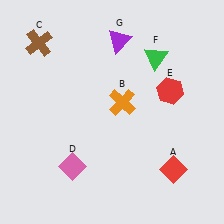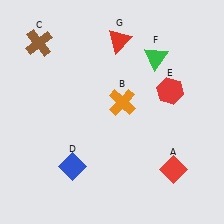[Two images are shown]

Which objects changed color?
D changed from pink to blue. G changed from purple to red.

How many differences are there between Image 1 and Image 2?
There are 2 differences between the two images.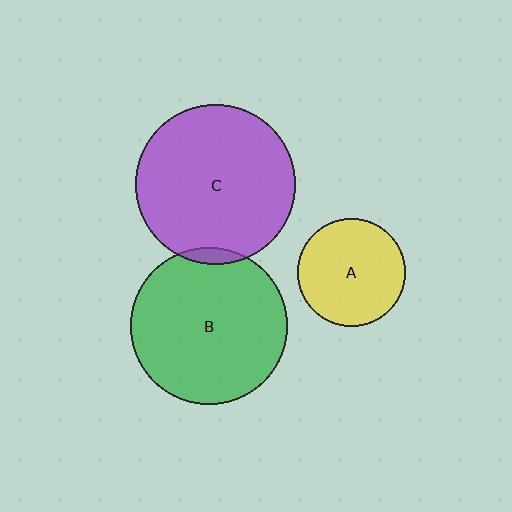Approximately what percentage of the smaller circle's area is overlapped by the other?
Approximately 5%.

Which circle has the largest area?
Circle C (purple).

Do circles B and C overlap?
Yes.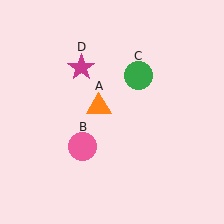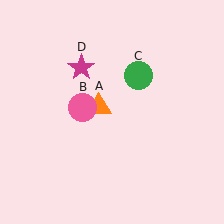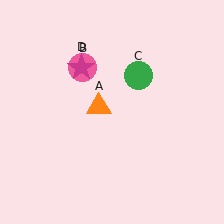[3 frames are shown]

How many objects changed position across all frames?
1 object changed position: pink circle (object B).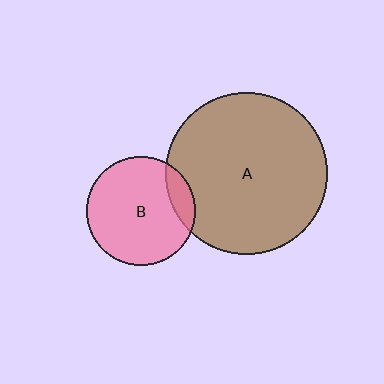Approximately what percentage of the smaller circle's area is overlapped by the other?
Approximately 15%.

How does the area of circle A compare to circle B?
Approximately 2.2 times.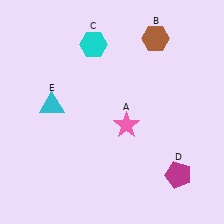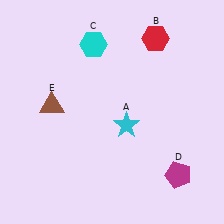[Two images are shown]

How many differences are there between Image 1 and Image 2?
There are 3 differences between the two images.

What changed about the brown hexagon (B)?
In Image 1, B is brown. In Image 2, it changed to red.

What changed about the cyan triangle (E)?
In Image 1, E is cyan. In Image 2, it changed to brown.